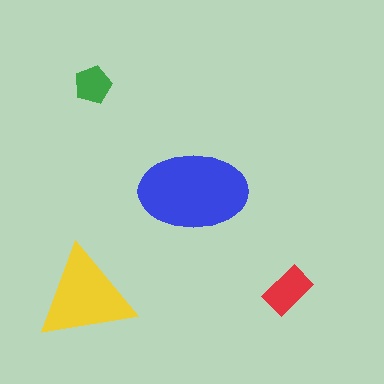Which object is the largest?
The blue ellipse.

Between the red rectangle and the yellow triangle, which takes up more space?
The yellow triangle.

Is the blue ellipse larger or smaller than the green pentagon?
Larger.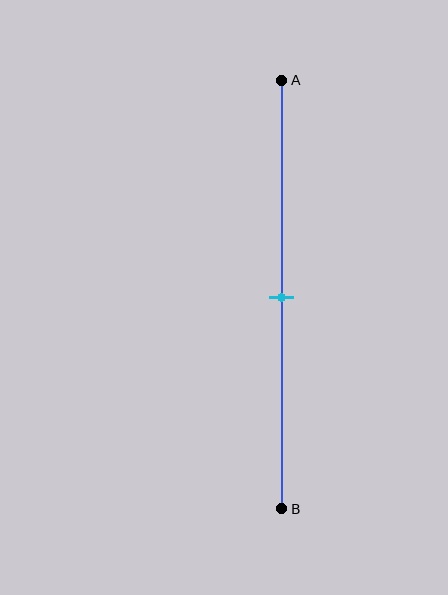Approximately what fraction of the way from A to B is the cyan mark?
The cyan mark is approximately 50% of the way from A to B.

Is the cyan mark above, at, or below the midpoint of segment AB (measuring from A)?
The cyan mark is approximately at the midpoint of segment AB.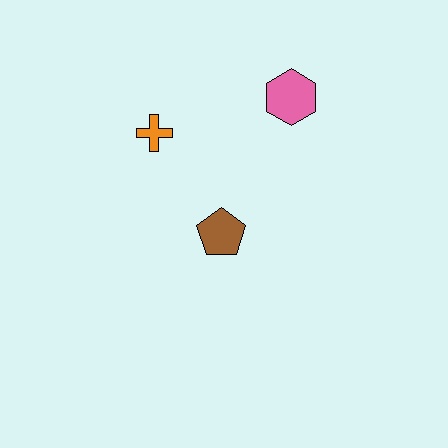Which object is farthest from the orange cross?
The pink hexagon is farthest from the orange cross.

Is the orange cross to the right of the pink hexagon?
No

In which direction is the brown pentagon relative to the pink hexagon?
The brown pentagon is below the pink hexagon.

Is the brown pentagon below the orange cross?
Yes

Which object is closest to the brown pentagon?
The orange cross is closest to the brown pentagon.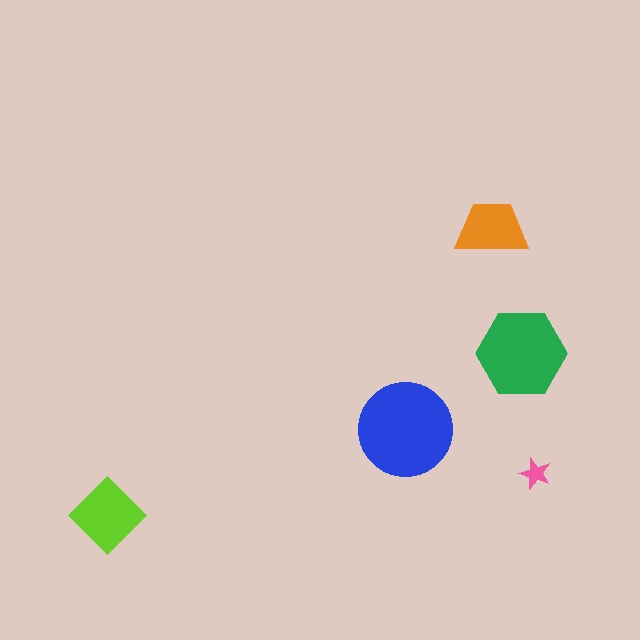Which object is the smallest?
The pink star.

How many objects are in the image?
There are 5 objects in the image.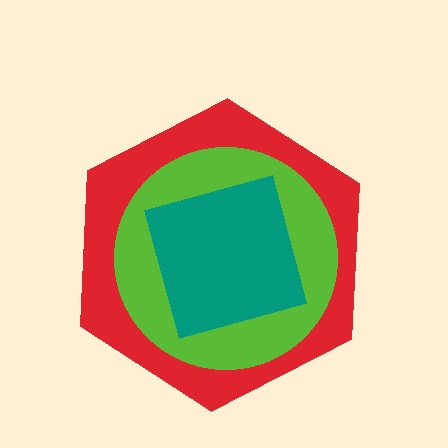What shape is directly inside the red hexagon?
The lime circle.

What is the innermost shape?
The teal diamond.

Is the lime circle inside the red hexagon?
Yes.